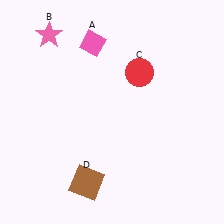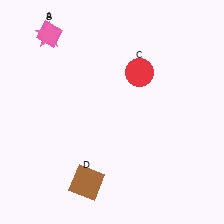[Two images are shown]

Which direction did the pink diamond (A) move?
The pink diamond (A) moved left.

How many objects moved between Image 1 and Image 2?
1 object moved between the two images.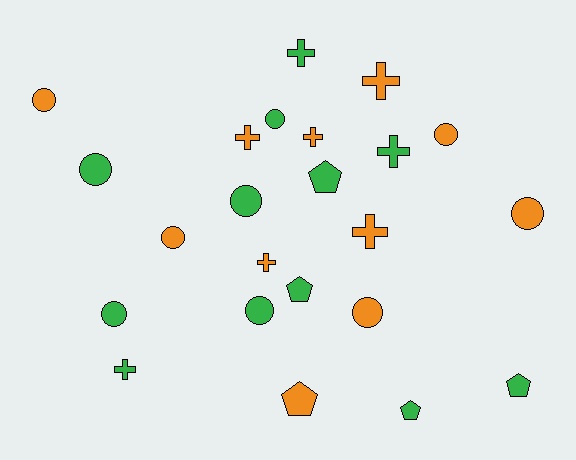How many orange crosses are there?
There are 5 orange crosses.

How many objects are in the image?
There are 23 objects.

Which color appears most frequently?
Green, with 12 objects.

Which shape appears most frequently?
Circle, with 10 objects.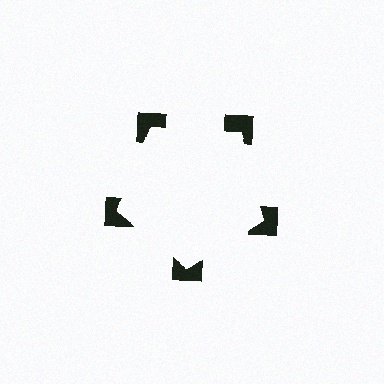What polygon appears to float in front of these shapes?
An illusory pentagon — its edges are inferred from the aligned wedge cuts in the notched squares, not physically drawn.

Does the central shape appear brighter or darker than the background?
It typically appears slightly brighter than the background, even though no actual brightness change is drawn.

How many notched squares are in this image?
There are 5 — one at each vertex of the illusory pentagon.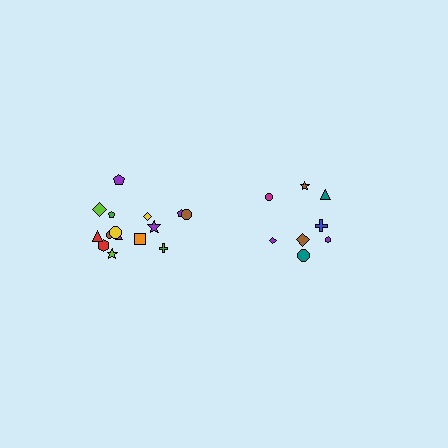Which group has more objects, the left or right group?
The left group.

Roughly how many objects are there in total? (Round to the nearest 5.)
Roughly 25 objects in total.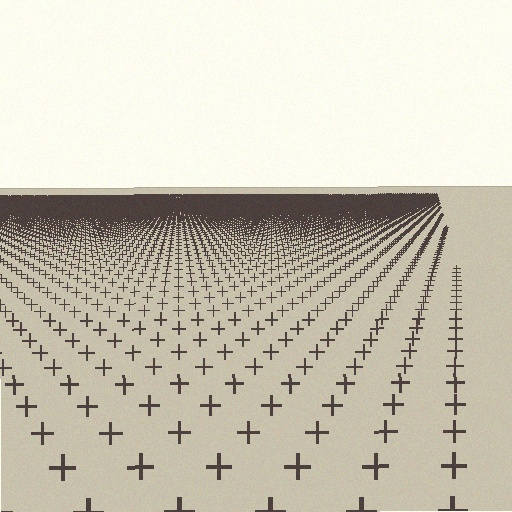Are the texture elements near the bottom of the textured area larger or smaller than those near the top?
Larger. Near the bottom, elements are closer to the viewer and appear at a bigger on-screen size.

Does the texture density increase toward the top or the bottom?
Density increases toward the top.